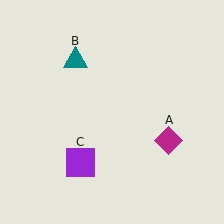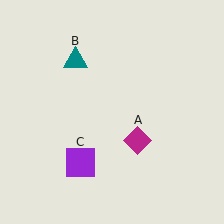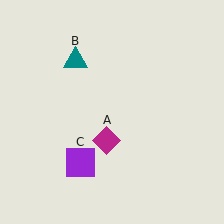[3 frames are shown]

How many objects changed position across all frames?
1 object changed position: magenta diamond (object A).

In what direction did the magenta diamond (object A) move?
The magenta diamond (object A) moved left.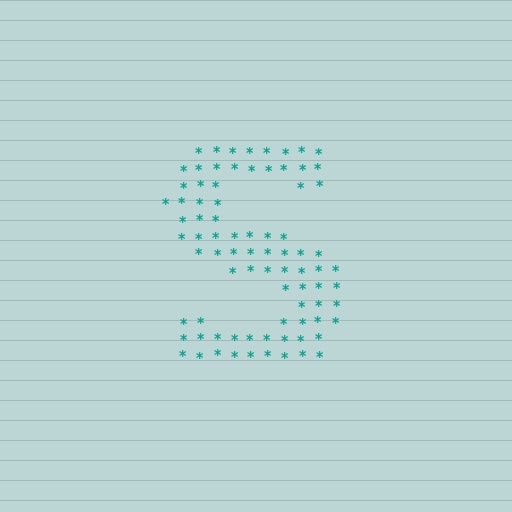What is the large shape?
The large shape is the letter S.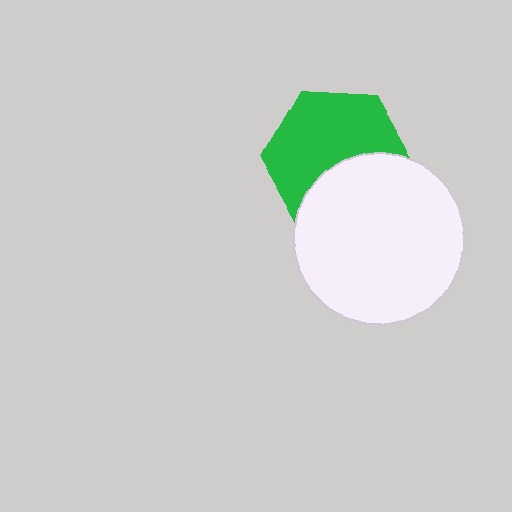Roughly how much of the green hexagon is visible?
About half of it is visible (roughly 62%).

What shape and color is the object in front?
The object in front is a white circle.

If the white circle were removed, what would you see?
You would see the complete green hexagon.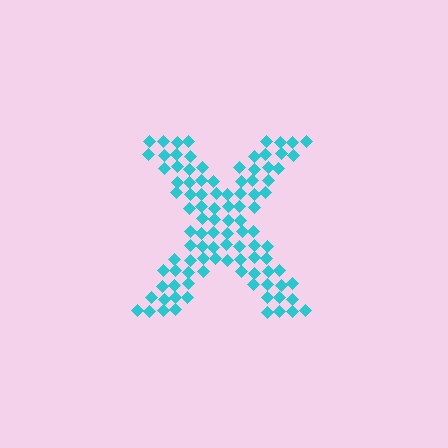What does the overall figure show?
The overall figure shows the letter X.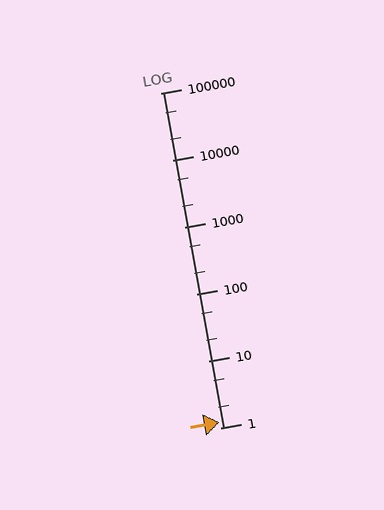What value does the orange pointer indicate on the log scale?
The pointer indicates approximately 1.2.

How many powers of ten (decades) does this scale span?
The scale spans 5 decades, from 1 to 100000.